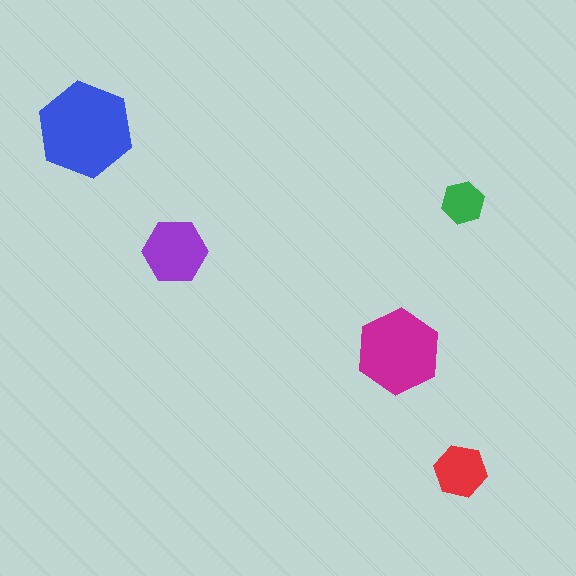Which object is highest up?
The blue hexagon is topmost.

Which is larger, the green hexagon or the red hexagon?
The red one.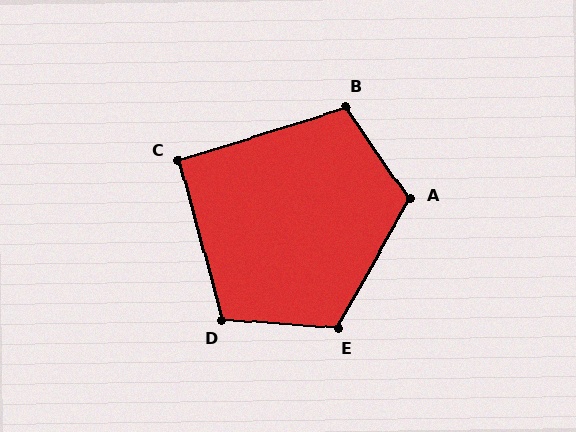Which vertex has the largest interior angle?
A, at approximately 116 degrees.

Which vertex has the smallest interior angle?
C, at approximately 92 degrees.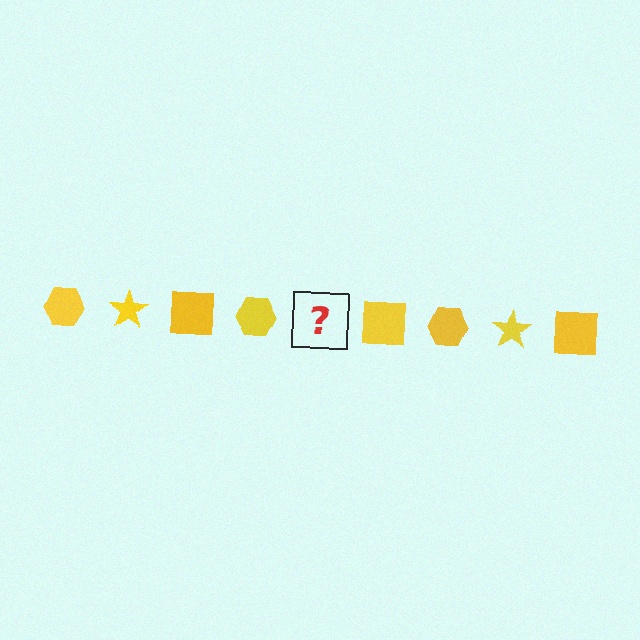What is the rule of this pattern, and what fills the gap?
The rule is that the pattern cycles through hexagon, star, square shapes in yellow. The gap should be filled with a yellow star.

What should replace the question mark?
The question mark should be replaced with a yellow star.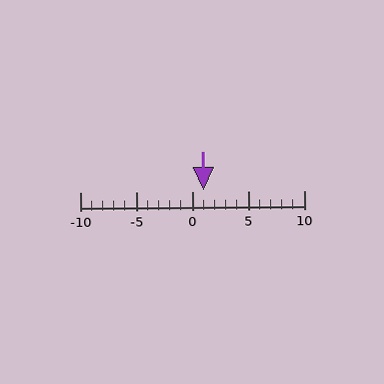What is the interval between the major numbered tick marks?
The major tick marks are spaced 5 units apart.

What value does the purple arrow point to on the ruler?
The purple arrow points to approximately 1.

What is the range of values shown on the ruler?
The ruler shows values from -10 to 10.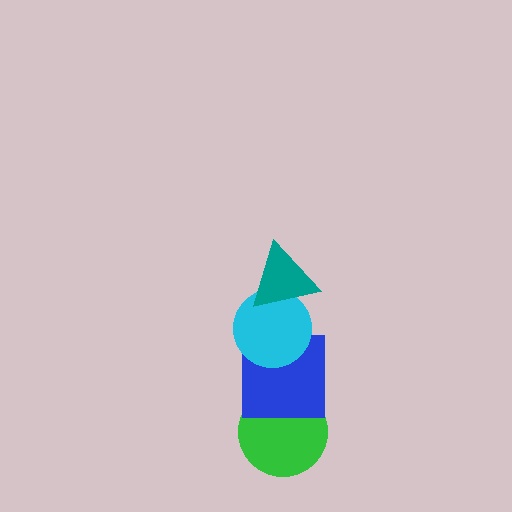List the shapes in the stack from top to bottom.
From top to bottom: the teal triangle, the cyan circle, the blue square, the green circle.